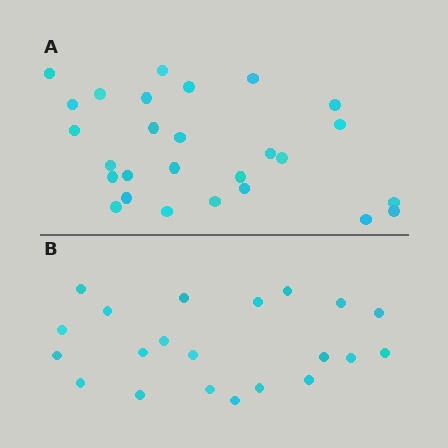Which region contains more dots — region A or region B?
Region A (the top region) has more dots.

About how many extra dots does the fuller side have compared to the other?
Region A has about 6 more dots than region B.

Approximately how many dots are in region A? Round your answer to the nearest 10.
About 30 dots. (The exact count is 27, which rounds to 30.)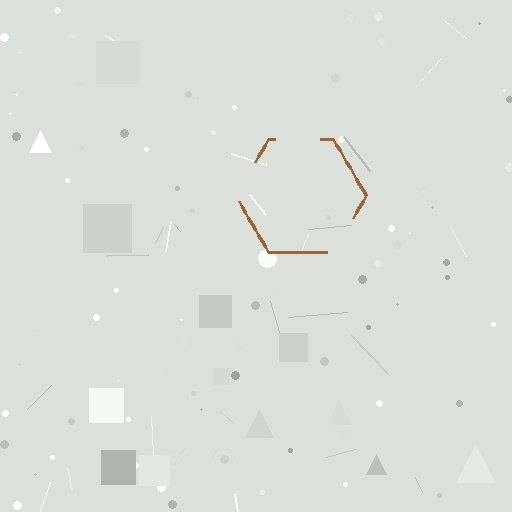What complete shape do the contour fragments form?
The contour fragments form a hexagon.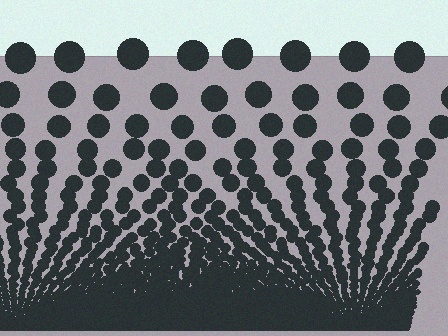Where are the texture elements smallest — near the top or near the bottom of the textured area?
Near the bottom.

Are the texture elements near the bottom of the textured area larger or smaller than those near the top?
Smaller. The gradient is inverted — elements near the bottom are smaller and denser.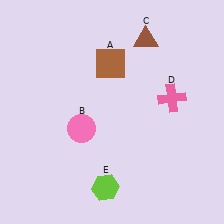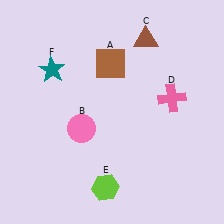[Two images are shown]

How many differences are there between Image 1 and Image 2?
There is 1 difference between the two images.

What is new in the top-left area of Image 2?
A teal star (F) was added in the top-left area of Image 2.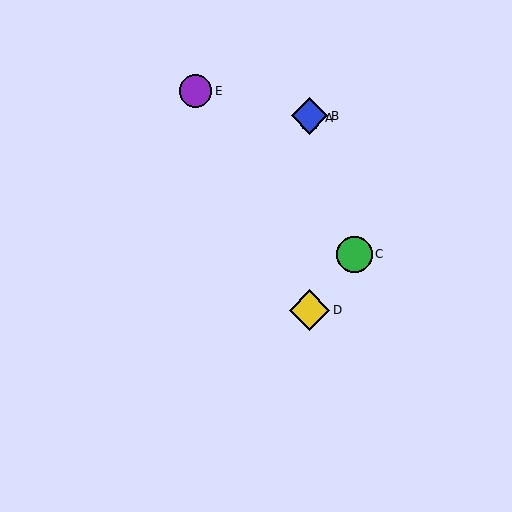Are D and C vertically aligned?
No, D is at x≈309 and C is at x≈355.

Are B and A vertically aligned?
Yes, both are at x≈309.